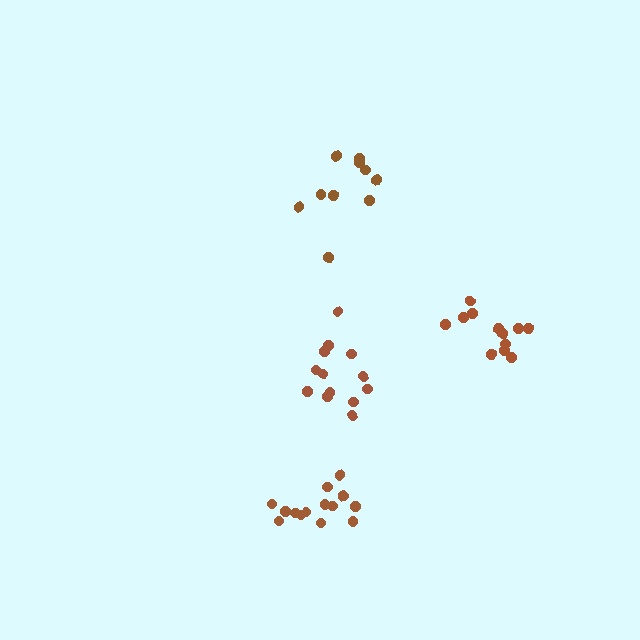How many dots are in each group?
Group 1: 10 dots, Group 2: 14 dots, Group 3: 12 dots, Group 4: 13 dots (49 total).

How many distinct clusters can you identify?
There are 4 distinct clusters.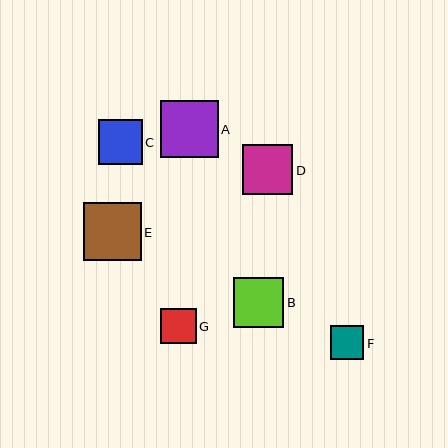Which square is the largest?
Square E is the largest with a size of approximately 58 pixels.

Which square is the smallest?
Square F is the smallest with a size of approximately 34 pixels.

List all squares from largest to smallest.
From largest to smallest: E, A, D, B, C, G, F.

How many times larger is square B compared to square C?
Square B is approximately 1.1 times the size of square C.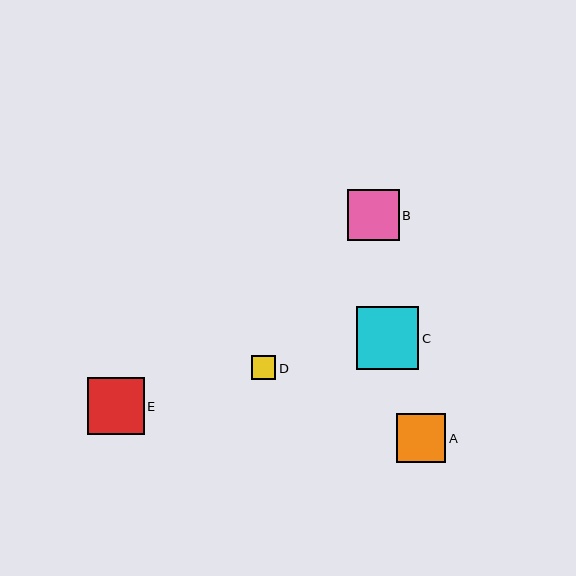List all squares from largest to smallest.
From largest to smallest: C, E, B, A, D.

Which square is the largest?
Square C is the largest with a size of approximately 62 pixels.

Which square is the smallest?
Square D is the smallest with a size of approximately 24 pixels.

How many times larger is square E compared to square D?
Square E is approximately 2.3 times the size of square D.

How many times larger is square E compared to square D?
Square E is approximately 2.3 times the size of square D.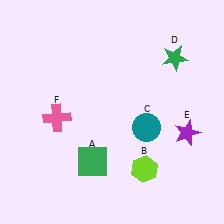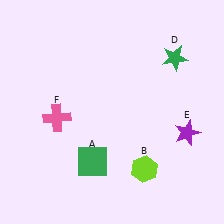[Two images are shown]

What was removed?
The teal circle (C) was removed in Image 2.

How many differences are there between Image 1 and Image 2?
There is 1 difference between the two images.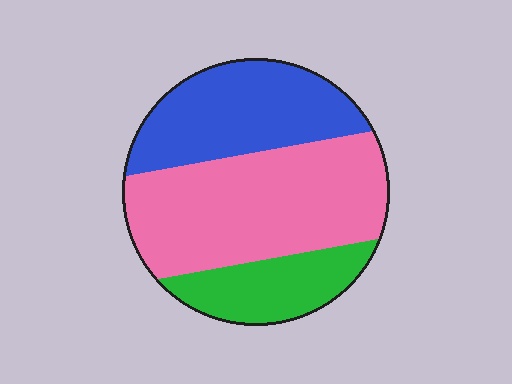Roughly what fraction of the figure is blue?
Blue takes up about one third (1/3) of the figure.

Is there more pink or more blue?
Pink.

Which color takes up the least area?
Green, at roughly 20%.